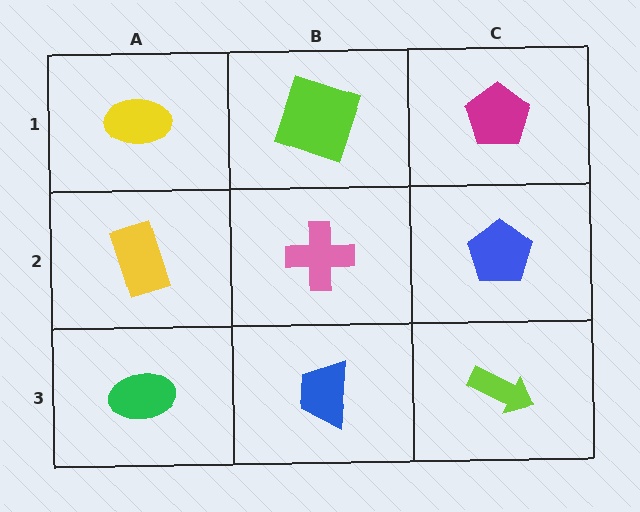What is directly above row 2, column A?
A yellow ellipse.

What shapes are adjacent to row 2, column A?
A yellow ellipse (row 1, column A), a green ellipse (row 3, column A), a pink cross (row 2, column B).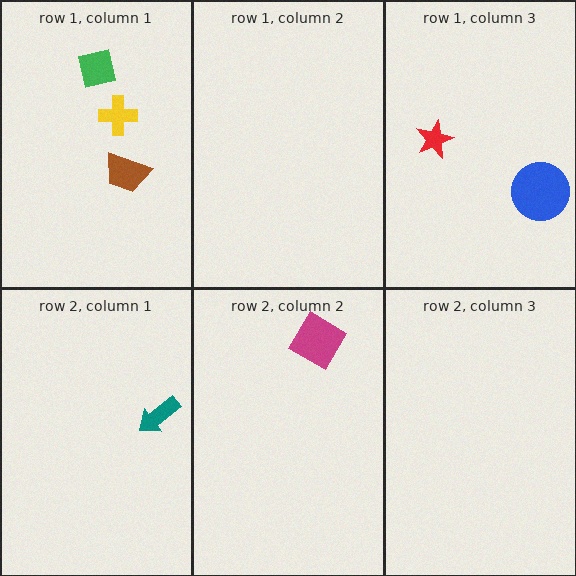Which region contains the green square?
The row 1, column 1 region.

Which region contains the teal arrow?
The row 2, column 1 region.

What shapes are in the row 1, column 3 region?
The red star, the blue circle.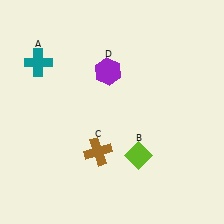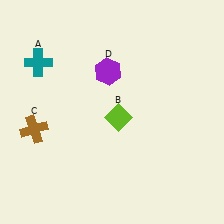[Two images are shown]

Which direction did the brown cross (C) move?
The brown cross (C) moved left.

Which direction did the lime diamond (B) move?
The lime diamond (B) moved up.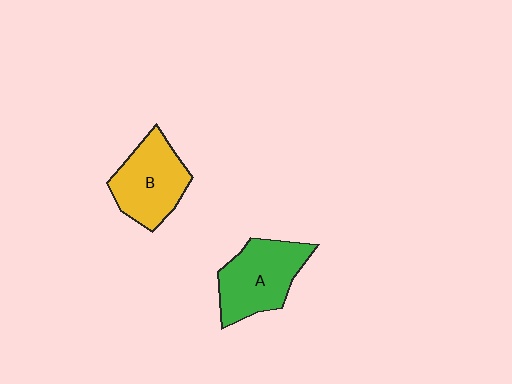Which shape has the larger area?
Shape A (green).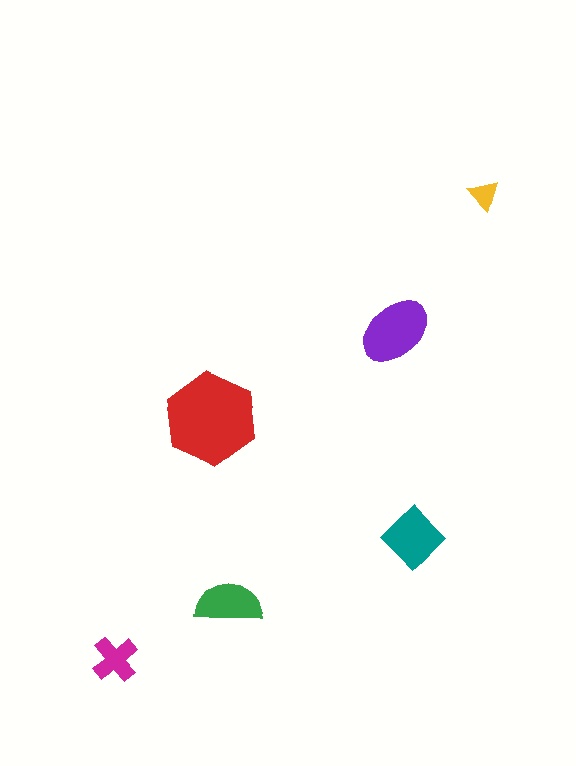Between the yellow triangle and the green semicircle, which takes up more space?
The green semicircle.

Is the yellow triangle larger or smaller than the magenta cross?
Smaller.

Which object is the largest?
The red hexagon.